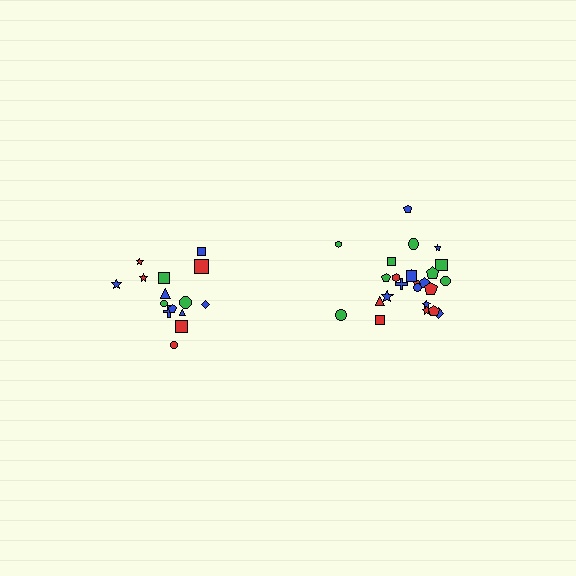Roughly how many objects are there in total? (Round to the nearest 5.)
Roughly 40 objects in total.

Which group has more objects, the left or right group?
The right group.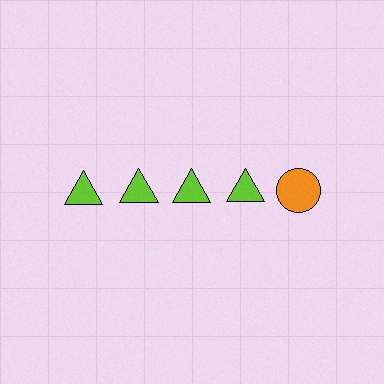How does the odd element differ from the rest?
It differs in both color (orange instead of lime) and shape (circle instead of triangle).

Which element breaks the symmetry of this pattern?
The orange circle in the top row, rightmost column breaks the symmetry. All other shapes are lime triangles.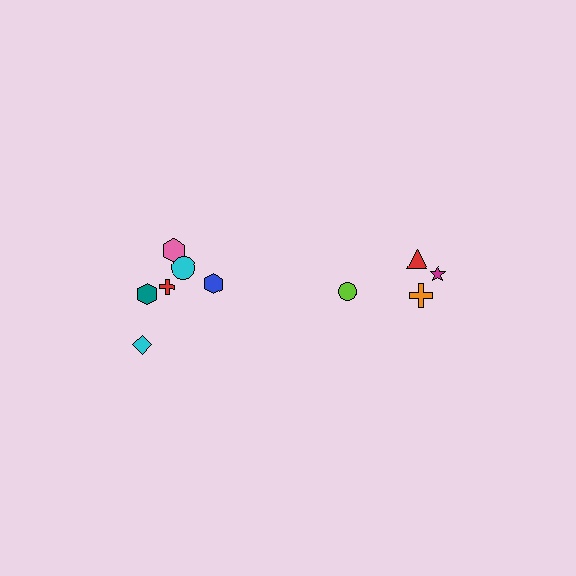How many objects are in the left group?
There are 6 objects.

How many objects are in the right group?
There are 4 objects.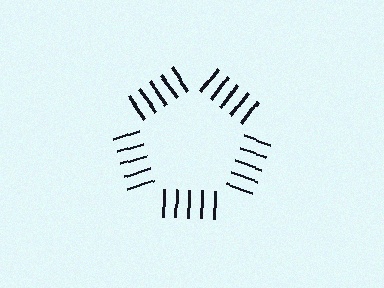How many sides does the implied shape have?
5 sides — the line-ends trace a pentagon.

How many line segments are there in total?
25 — 5 along each of the 5 edges.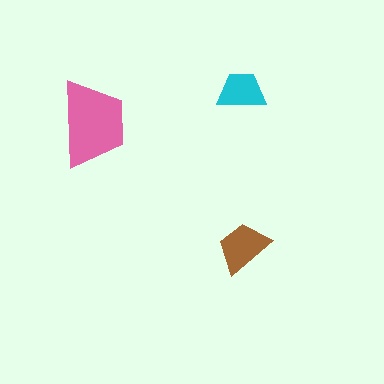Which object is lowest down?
The brown trapezoid is bottommost.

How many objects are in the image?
There are 3 objects in the image.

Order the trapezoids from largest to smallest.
the pink one, the brown one, the cyan one.